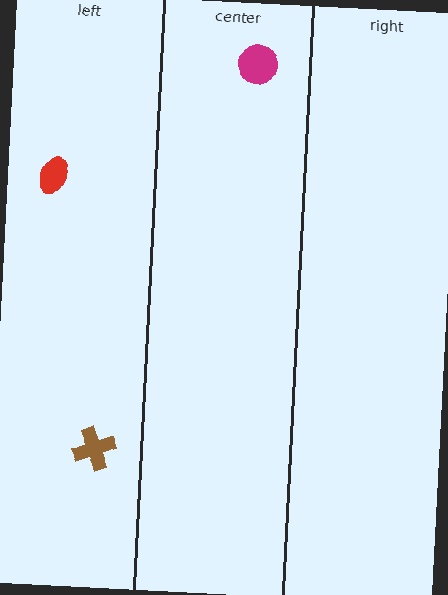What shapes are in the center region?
The magenta circle.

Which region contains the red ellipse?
The left region.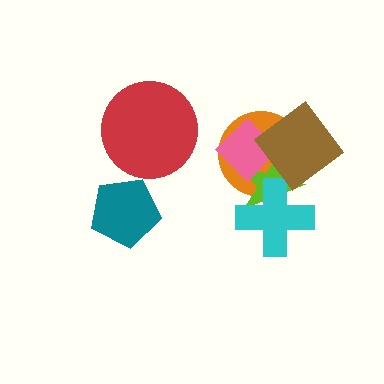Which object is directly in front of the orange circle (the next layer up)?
The lime star is directly in front of the orange circle.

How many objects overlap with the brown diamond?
4 objects overlap with the brown diamond.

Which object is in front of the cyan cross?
The brown diamond is in front of the cyan cross.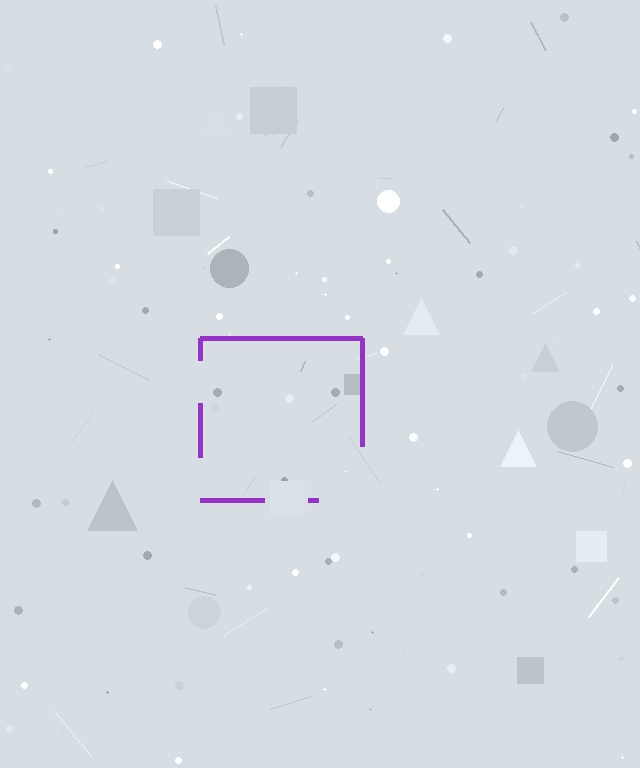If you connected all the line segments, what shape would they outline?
They would outline a square.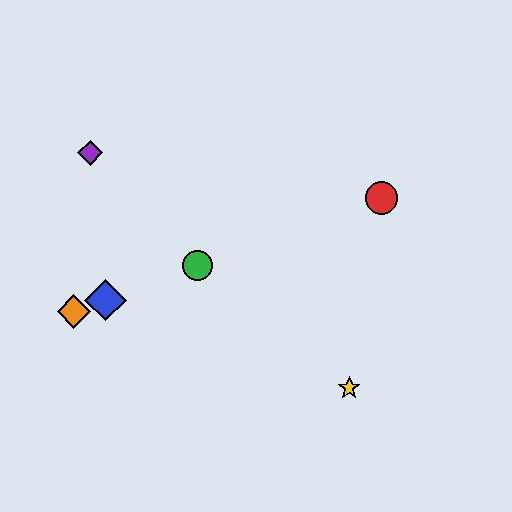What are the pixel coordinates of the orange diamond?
The orange diamond is at (74, 312).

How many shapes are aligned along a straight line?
4 shapes (the red circle, the blue diamond, the green circle, the orange diamond) are aligned along a straight line.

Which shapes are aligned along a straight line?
The red circle, the blue diamond, the green circle, the orange diamond are aligned along a straight line.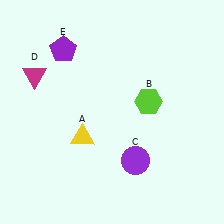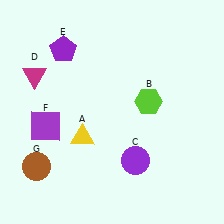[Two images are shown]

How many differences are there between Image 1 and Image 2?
There are 2 differences between the two images.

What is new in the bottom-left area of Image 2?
A purple square (F) was added in the bottom-left area of Image 2.